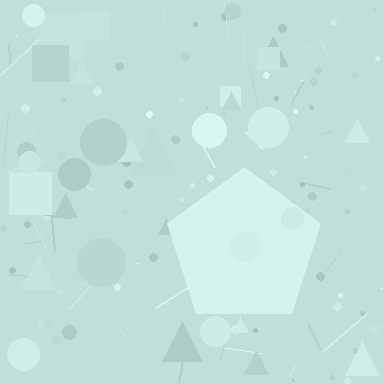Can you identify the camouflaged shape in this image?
The camouflaged shape is a pentagon.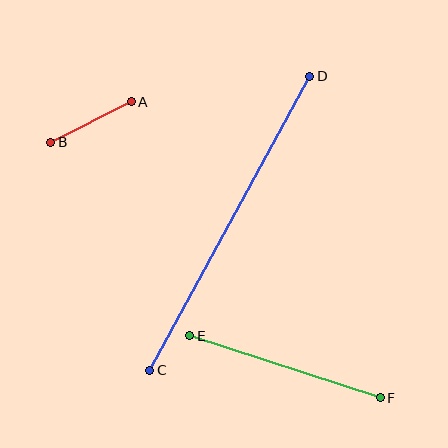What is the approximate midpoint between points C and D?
The midpoint is at approximately (230, 223) pixels.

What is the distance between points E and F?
The distance is approximately 200 pixels.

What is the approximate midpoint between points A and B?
The midpoint is at approximately (91, 122) pixels.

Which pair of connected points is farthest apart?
Points C and D are farthest apart.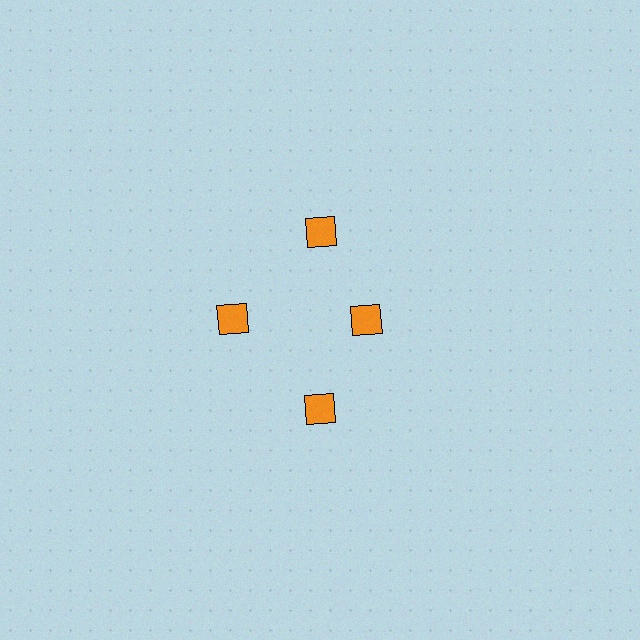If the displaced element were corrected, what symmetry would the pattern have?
It would have 4-fold rotational symmetry — the pattern would map onto itself every 90 degrees.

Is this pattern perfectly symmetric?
No. The 4 orange diamonds are arranged in a ring, but one element near the 3 o'clock position is pulled inward toward the center, breaking the 4-fold rotational symmetry.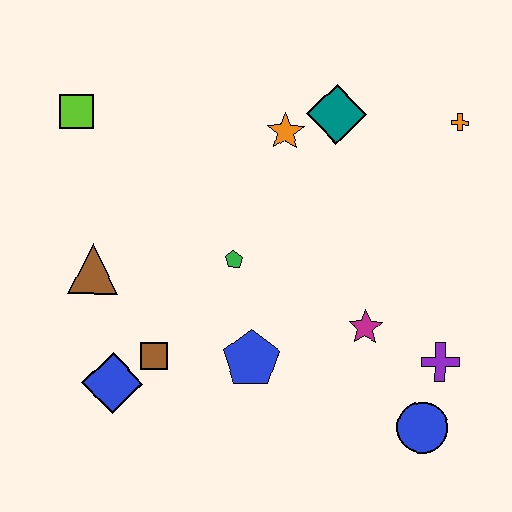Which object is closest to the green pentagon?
The blue pentagon is closest to the green pentagon.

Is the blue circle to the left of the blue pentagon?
No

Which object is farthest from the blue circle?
The lime square is farthest from the blue circle.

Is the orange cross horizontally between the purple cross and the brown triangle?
No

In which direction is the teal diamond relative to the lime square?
The teal diamond is to the right of the lime square.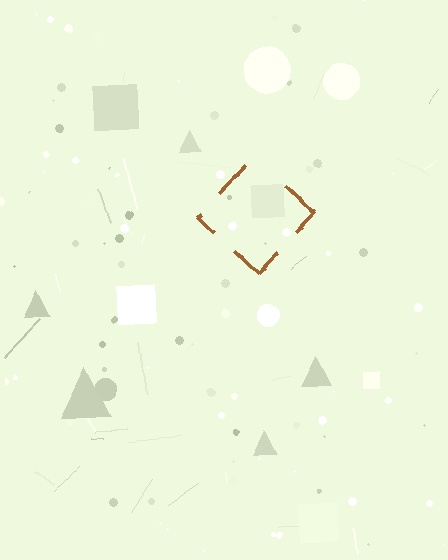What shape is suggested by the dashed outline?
The dashed outline suggests a diamond.